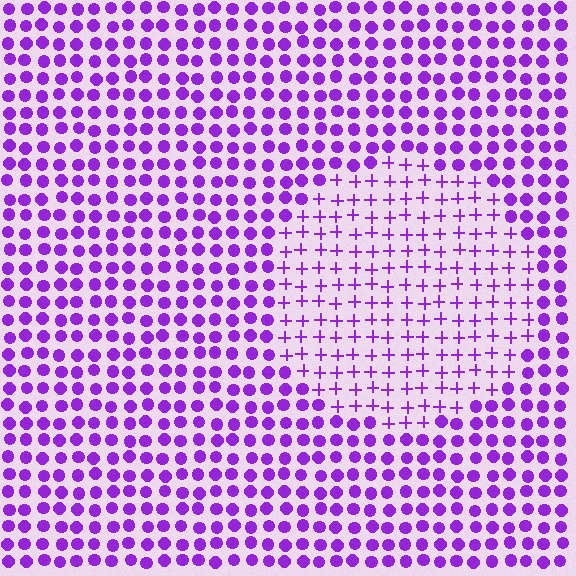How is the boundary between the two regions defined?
The boundary is defined by a change in element shape: plus signs inside vs. circles outside. All elements share the same color and spacing.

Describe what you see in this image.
The image is filled with small purple elements arranged in a uniform grid. A circle-shaped region contains plus signs, while the surrounding area contains circles. The boundary is defined purely by the change in element shape.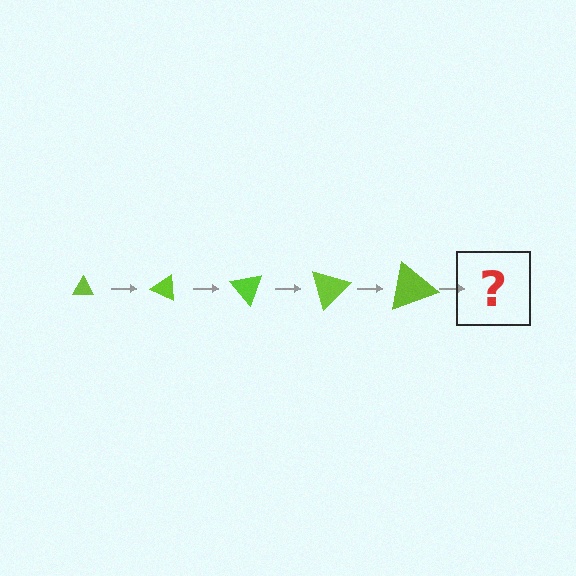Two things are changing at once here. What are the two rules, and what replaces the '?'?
The two rules are that the triangle grows larger each step and it rotates 25 degrees each step. The '?' should be a triangle, larger than the previous one and rotated 125 degrees from the start.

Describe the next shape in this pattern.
It should be a triangle, larger than the previous one and rotated 125 degrees from the start.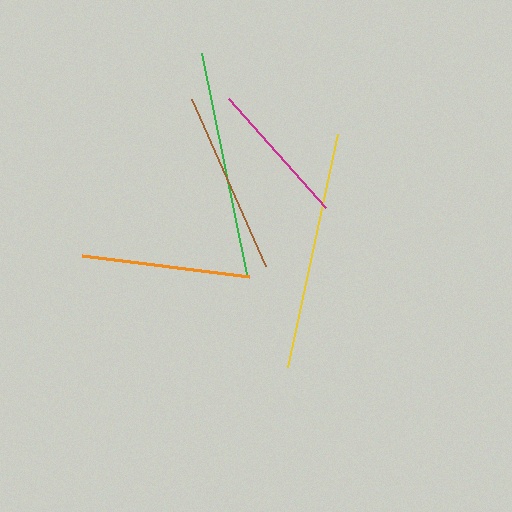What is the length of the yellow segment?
The yellow segment is approximately 239 pixels long.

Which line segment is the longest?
The yellow line is the longest at approximately 239 pixels.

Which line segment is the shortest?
The magenta line is the shortest at approximately 146 pixels.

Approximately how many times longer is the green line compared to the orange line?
The green line is approximately 1.3 times the length of the orange line.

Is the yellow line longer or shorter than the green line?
The yellow line is longer than the green line.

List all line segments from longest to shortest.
From longest to shortest: yellow, green, brown, orange, magenta.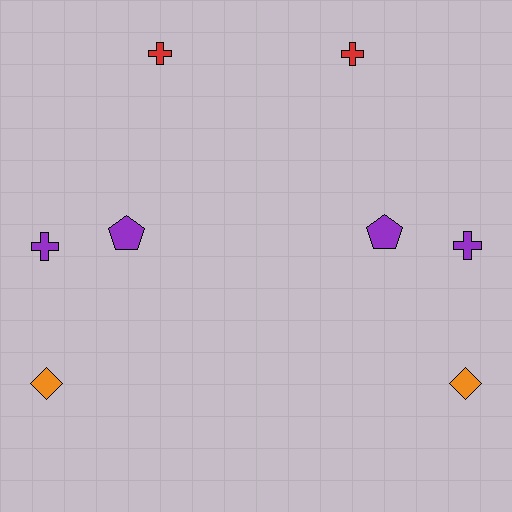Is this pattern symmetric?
Yes, this pattern has bilateral (reflection) symmetry.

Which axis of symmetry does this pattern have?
The pattern has a vertical axis of symmetry running through the center of the image.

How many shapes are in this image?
There are 8 shapes in this image.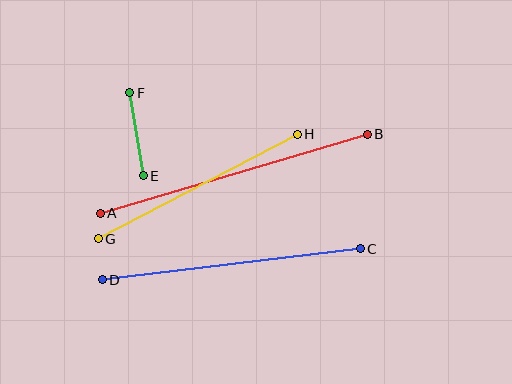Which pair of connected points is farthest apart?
Points A and B are farthest apart.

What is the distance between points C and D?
The distance is approximately 260 pixels.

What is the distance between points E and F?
The distance is approximately 84 pixels.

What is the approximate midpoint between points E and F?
The midpoint is at approximately (137, 134) pixels.